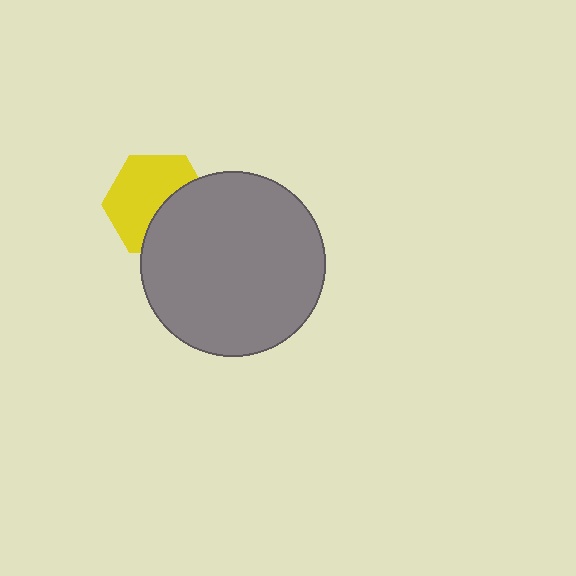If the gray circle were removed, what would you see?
You would see the complete yellow hexagon.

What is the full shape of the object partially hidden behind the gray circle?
The partially hidden object is a yellow hexagon.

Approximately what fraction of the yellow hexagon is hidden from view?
Roughly 40% of the yellow hexagon is hidden behind the gray circle.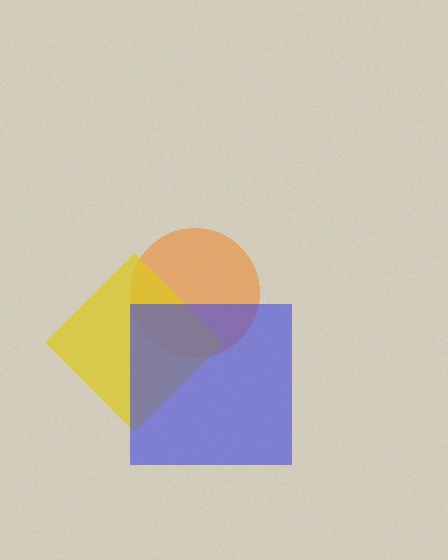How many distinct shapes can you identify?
There are 3 distinct shapes: an orange circle, a yellow diamond, a blue square.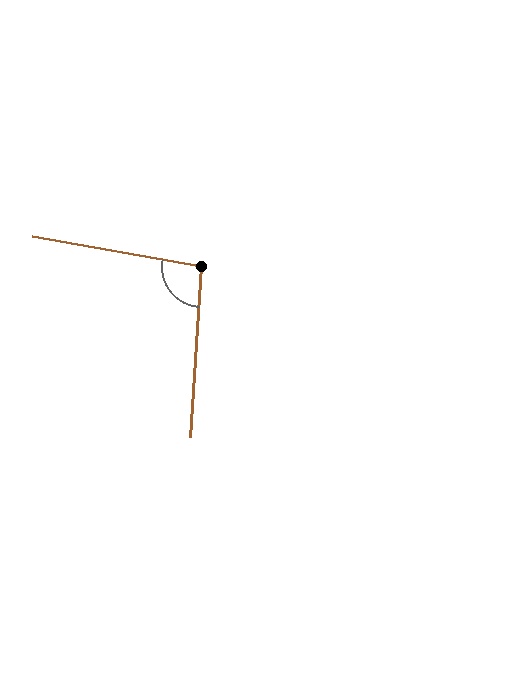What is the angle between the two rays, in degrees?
Approximately 96 degrees.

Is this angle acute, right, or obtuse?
It is obtuse.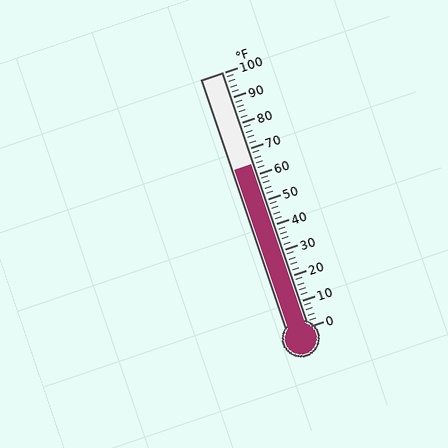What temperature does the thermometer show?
The thermometer shows approximately 64°F.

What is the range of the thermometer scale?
The thermometer scale ranges from 0°F to 100°F.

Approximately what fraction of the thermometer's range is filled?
The thermometer is filled to approximately 65% of its range.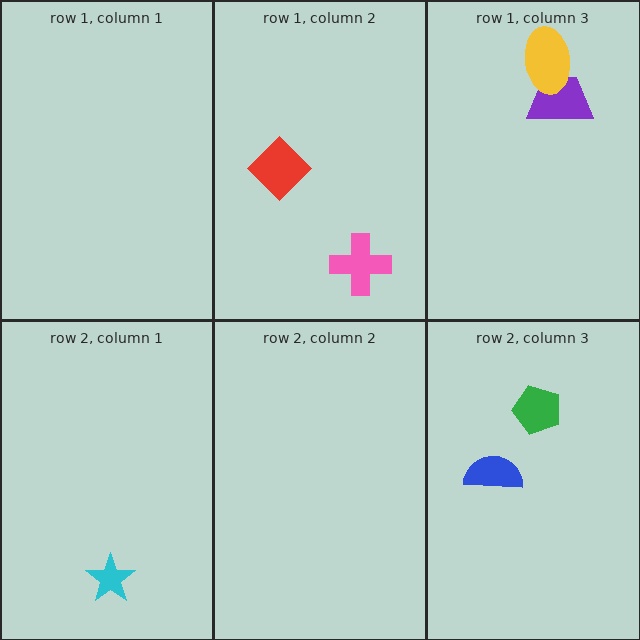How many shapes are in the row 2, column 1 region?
1.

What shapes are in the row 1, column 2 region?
The red diamond, the pink cross.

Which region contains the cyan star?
The row 2, column 1 region.